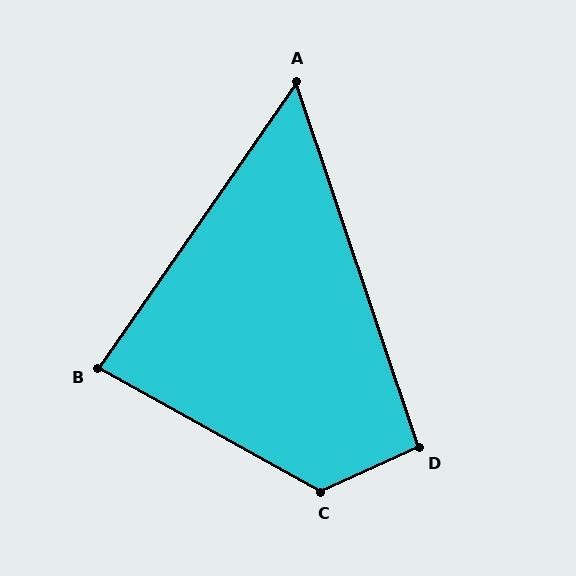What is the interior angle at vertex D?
Approximately 96 degrees (obtuse).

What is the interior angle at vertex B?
Approximately 84 degrees (acute).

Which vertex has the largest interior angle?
C, at approximately 127 degrees.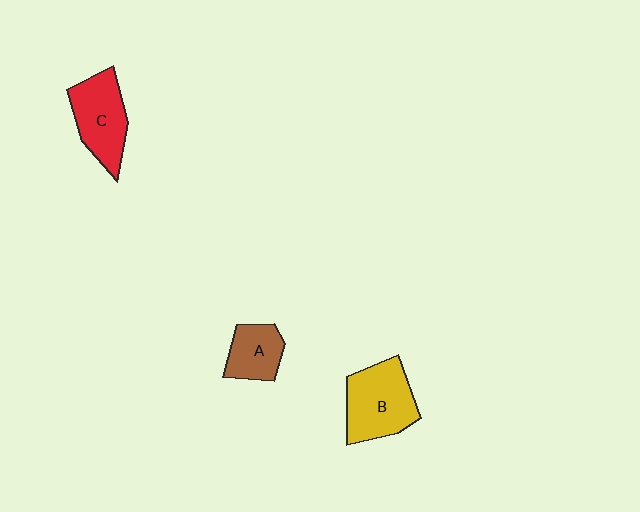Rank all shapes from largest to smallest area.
From largest to smallest: B (yellow), C (red), A (brown).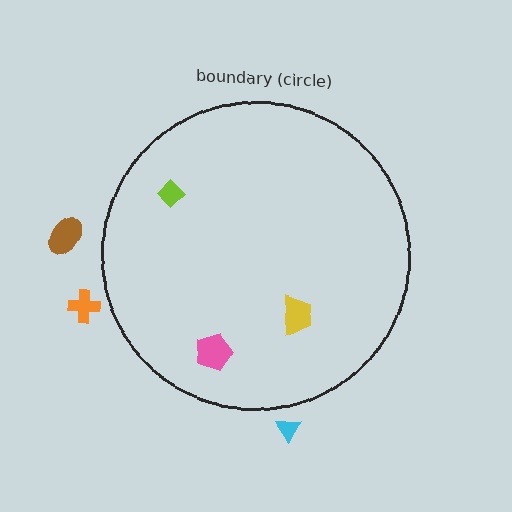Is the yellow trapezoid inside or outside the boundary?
Inside.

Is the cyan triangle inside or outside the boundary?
Outside.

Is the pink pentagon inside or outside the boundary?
Inside.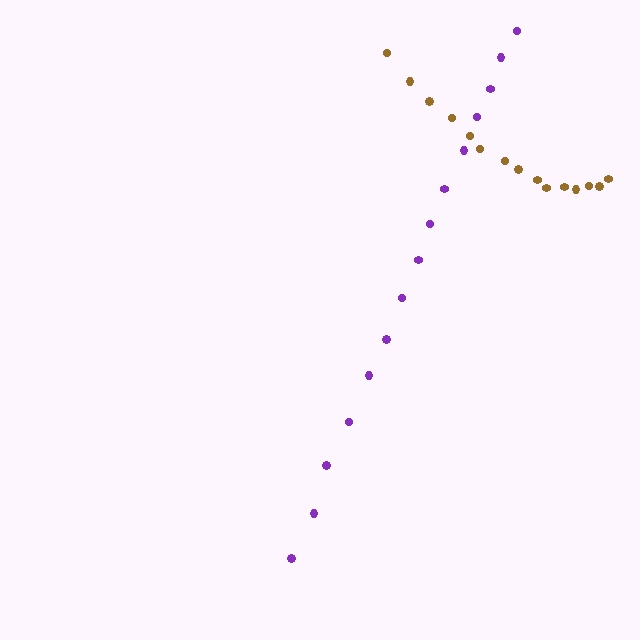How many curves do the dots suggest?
There are 2 distinct paths.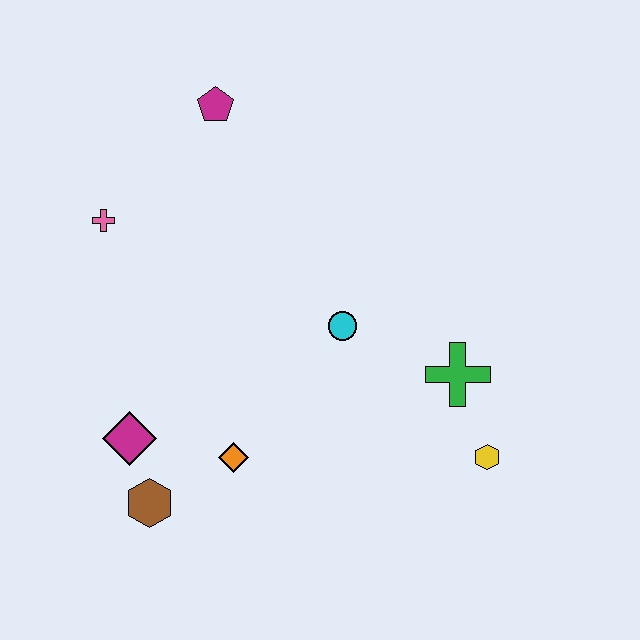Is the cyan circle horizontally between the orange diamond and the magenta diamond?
No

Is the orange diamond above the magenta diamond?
No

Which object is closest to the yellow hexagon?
The green cross is closest to the yellow hexagon.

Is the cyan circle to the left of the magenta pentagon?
No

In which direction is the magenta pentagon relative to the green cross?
The magenta pentagon is above the green cross.